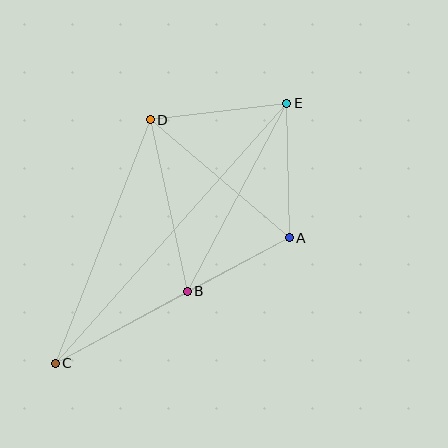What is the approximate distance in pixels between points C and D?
The distance between C and D is approximately 261 pixels.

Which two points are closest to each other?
Points A and B are closest to each other.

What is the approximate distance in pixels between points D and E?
The distance between D and E is approximately 137 pixels.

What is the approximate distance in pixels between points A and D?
The distance between A and D is approximately 182 pixels.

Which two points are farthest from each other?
Points C and E are farthest from each other.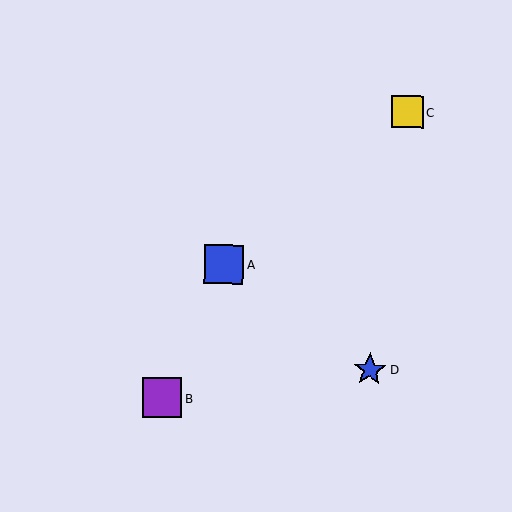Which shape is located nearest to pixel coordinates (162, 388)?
The purple square (labeled B) at (162, 398) is nearest to that location.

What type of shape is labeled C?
Shape C is a yellow square.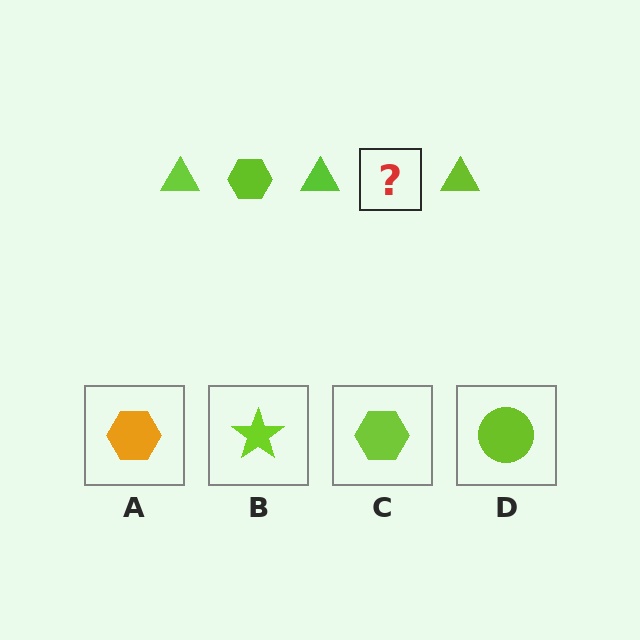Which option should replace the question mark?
Option C.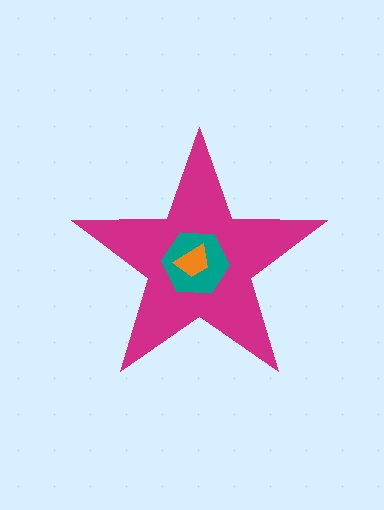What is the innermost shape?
The orange trapezoid.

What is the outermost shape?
The magenta star.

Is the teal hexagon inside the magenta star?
Yes.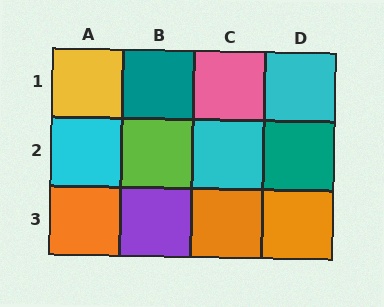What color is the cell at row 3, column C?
Orange.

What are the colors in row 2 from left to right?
Cyan, lime, cyan, teal.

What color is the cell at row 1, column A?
Yellow.